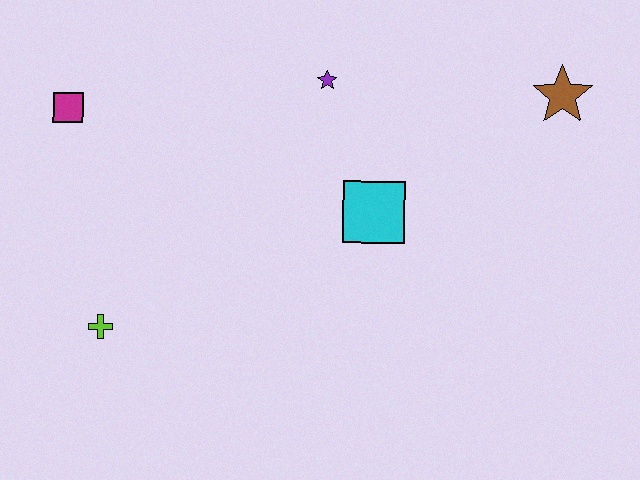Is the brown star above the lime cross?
Yes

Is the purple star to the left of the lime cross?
No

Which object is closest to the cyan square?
The purple star is closest to the cyan square.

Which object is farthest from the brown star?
The lime cross is farthest from the brown star.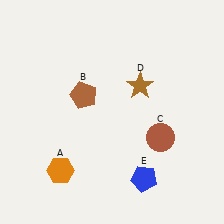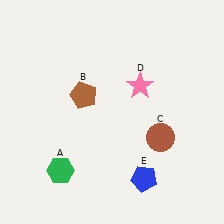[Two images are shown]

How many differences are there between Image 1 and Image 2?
There are 2 differences between the two images.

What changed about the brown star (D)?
In Image 1, D is brown. In Image 2, it changed to pink.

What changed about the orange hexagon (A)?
In Image 1, A is orange. In Image 2, it changed to green.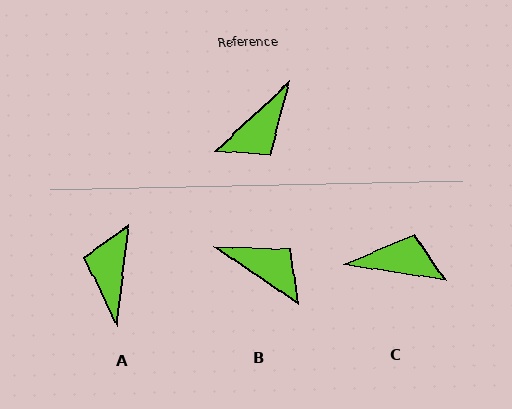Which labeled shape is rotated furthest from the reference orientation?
A, about 140 degrees away.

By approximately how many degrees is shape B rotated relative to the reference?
Approximately 103 degrees counter-clockwise.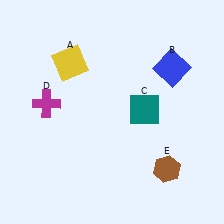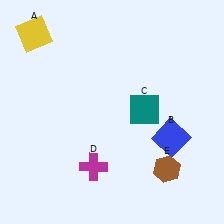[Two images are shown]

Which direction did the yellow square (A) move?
The yellow square (A) moved left.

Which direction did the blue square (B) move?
The blue square (B) moved down.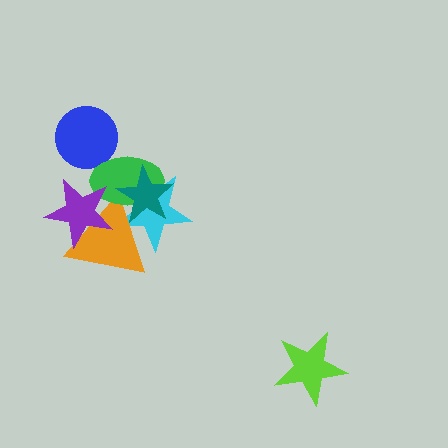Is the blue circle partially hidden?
Yes, it is partially covered by another shape.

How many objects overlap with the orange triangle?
4 objects overlap with the orange triangle.